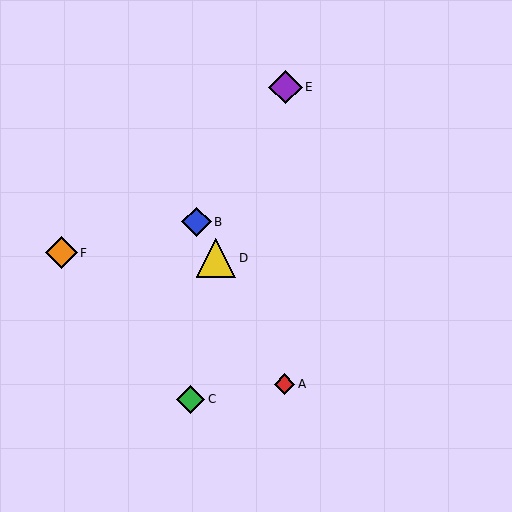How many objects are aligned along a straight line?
3 objects (A, B, D) are aligned along a straight line.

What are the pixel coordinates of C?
Object C is at (191, 399).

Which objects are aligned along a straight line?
Objects A, B, D are aligned along a straight line.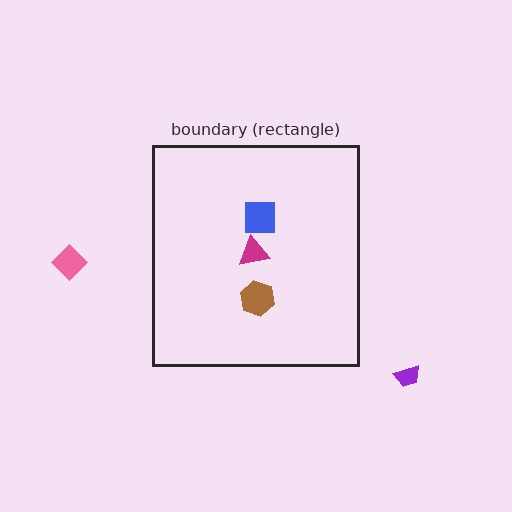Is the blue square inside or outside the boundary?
Inside.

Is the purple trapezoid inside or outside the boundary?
Outside.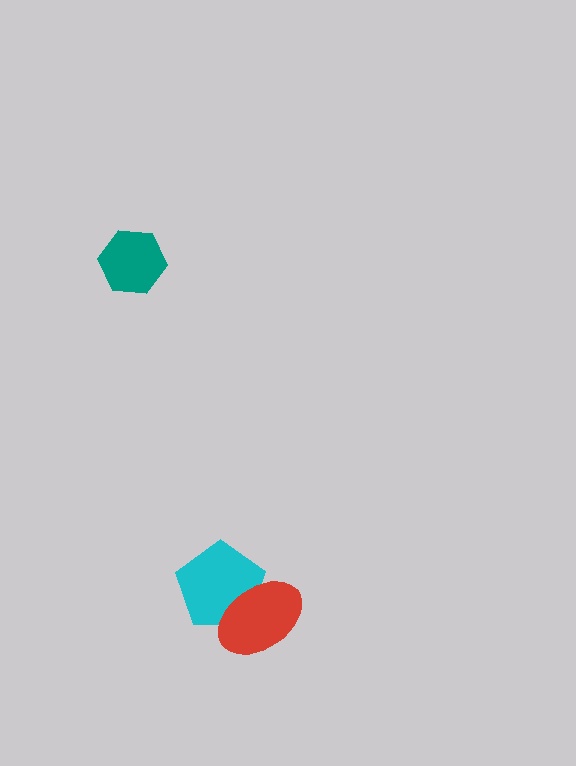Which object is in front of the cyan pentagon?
The red ellipse is in front of the cyan pentagon.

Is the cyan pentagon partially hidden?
Yes, it is partially covered by another shape.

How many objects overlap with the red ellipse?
1 object overlaps with the red ellipse.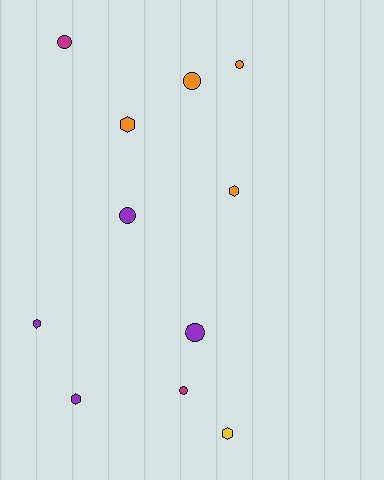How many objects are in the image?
There are 11 objects.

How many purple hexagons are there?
There are 2 purple hexagons.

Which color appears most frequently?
Purple, with 4 objects.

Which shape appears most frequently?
Circle, with 6 objects.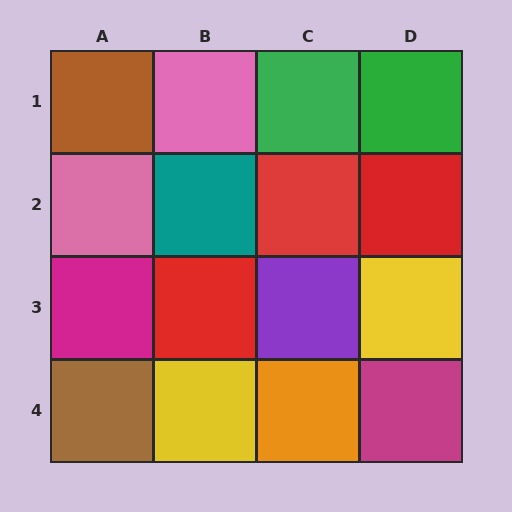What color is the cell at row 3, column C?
Purple.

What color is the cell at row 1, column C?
Green.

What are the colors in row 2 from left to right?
Pink, teal, red, red.